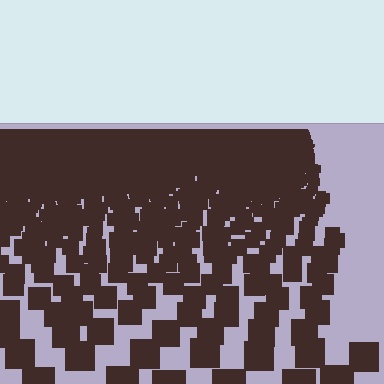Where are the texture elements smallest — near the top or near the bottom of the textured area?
Near the top.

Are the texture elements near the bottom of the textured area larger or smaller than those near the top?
Larger. Near the bottom, elements are closer to the viewer and appear at a bigger on-screen size.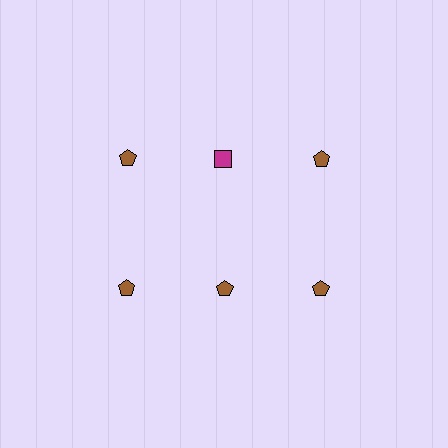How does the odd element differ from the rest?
It differs in both color (magenta instead of brown) and shape (square instead of pentagon).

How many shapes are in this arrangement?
There are 6 shapes arranged in a grid pattern.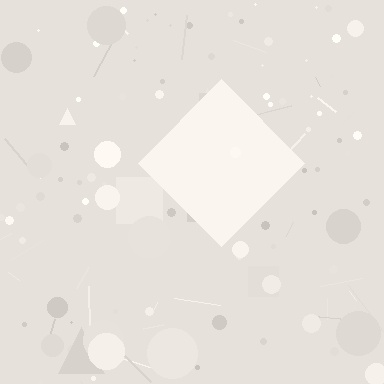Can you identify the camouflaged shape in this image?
The camouflaged shape is a diamond.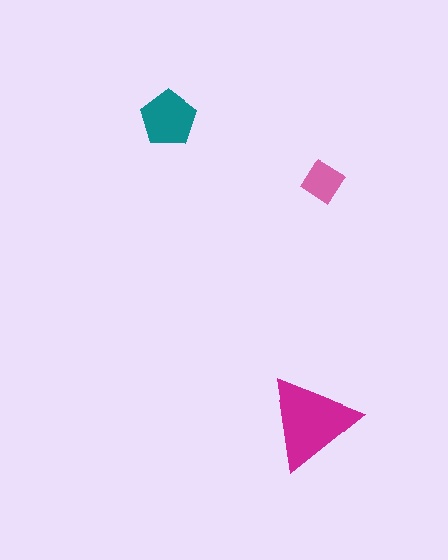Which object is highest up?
The teal pentagon is topmost.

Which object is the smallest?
The pink diamond.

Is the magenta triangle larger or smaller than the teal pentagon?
Larger.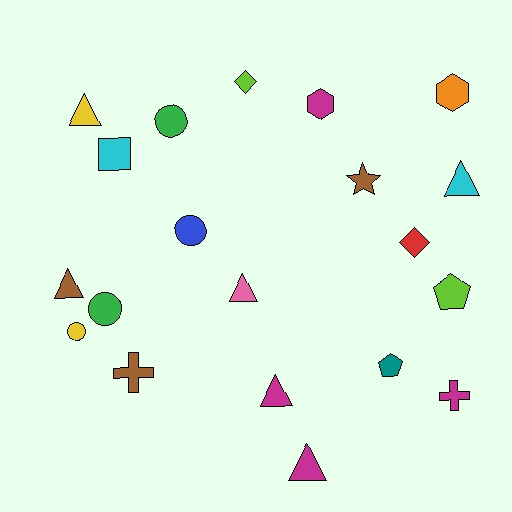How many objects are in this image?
There are 20 objects.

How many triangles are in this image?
There are 6 triangles.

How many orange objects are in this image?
There is 1 orange object.